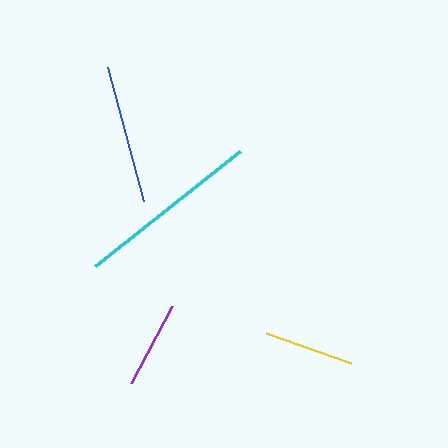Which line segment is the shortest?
The purple line is the shortest at approximately 88 pixels.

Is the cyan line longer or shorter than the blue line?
The cyan line is longer than the blue line.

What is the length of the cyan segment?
The cyan segment is approximately 185 pixels long.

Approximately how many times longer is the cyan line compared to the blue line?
The cyan line is approximately 1.3 times the length of the blue line.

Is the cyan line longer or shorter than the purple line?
The cyan line is longer than the purple line.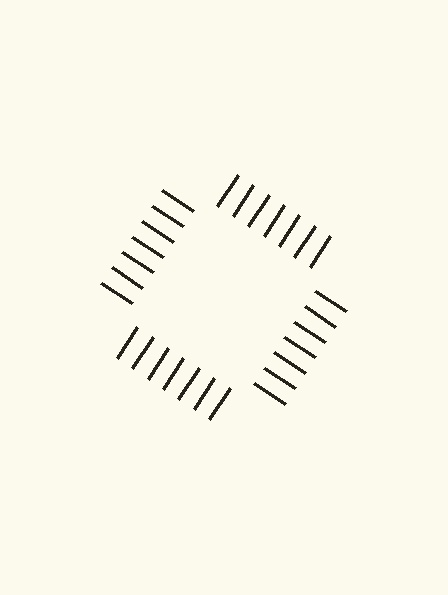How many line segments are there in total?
28 — 7 along each of the 4 edges.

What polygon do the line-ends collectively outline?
An illusory square — the line segments terminate on its edges but no continuous stroke is drawn.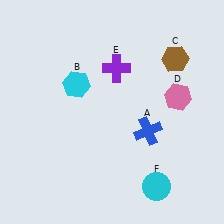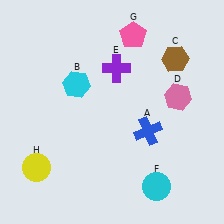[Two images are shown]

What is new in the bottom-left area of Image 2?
A yellow circle (H) was added in the bottom-left area of Image 2.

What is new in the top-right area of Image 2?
A pink pentagon (G) was added in the top-right area of Image 2.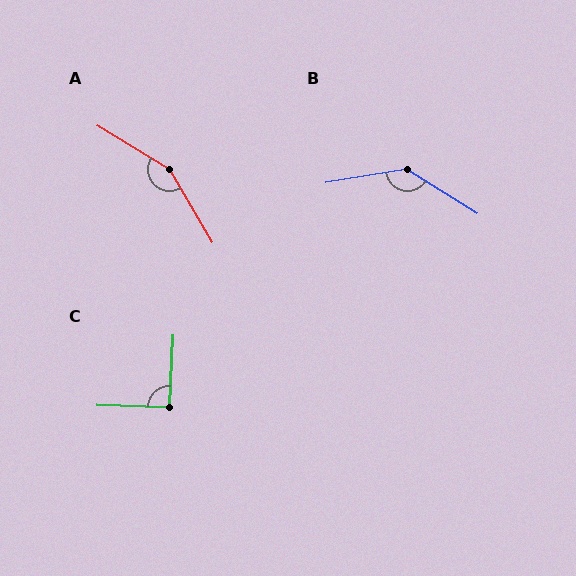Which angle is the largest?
A, at approximately 151 degrees.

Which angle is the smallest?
C, at approximately 91 degrees.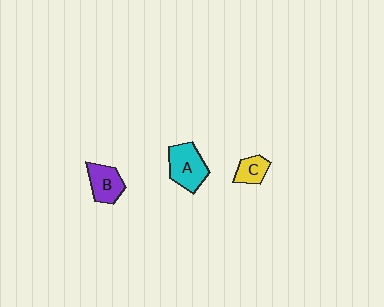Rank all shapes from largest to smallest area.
From largest to smallest: A (cyan), B (purple), C (yellow).